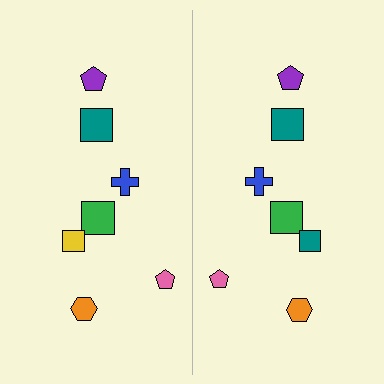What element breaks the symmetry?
The teal square on the right side breaks the symmetry — its mirror counterpart is yellow.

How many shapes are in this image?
There are 14 shapes in this image.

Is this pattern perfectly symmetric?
No, the pattern is not perfectly symmetric. The teal square on the right side breaks the symmetry — its mirror counterpart is yellow.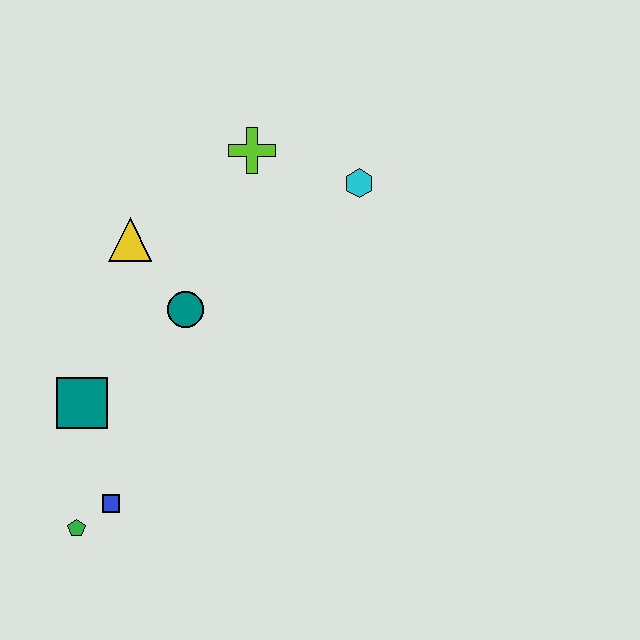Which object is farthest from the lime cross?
The green pentagon is farthest from the lime cross.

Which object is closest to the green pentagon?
The blue square is closest to the green pentagon.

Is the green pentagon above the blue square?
No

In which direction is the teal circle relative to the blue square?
The teal circle is above the blue square.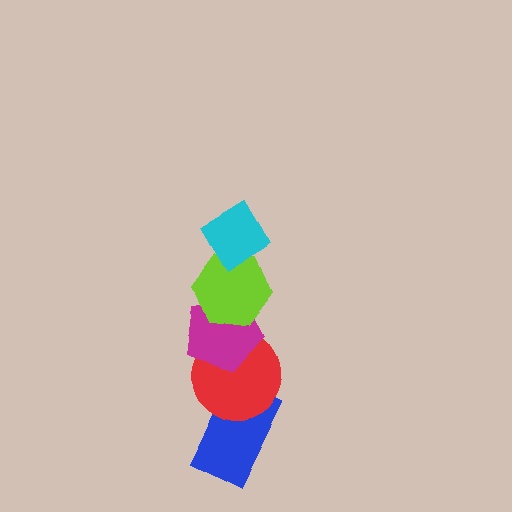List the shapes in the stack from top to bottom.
From top to bottom: the cyan diamond, the lime hexagon, the magenta pentagon, the red circle, the blue rectangle.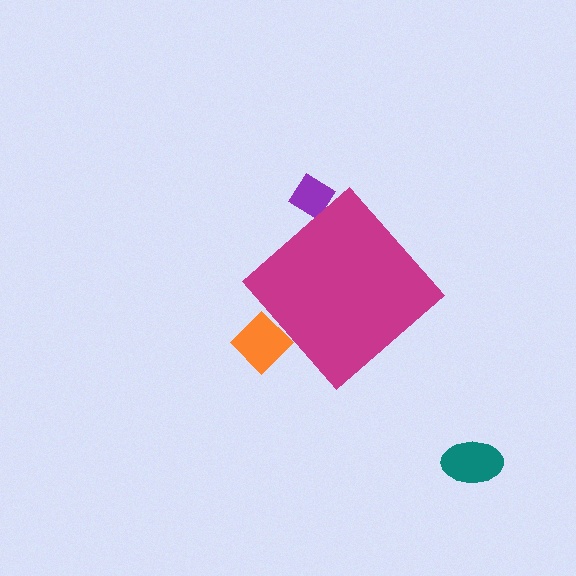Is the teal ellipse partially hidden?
No, the teal ellipse is fully visible.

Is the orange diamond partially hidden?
Yes, the orange diamond is partially hidden behind the magenta diamond.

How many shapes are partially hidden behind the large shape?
2 shapes are partially hidden.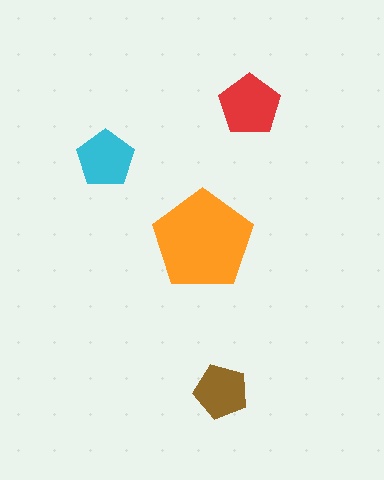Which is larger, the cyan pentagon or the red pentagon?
The red one.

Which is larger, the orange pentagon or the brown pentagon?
The orange one.